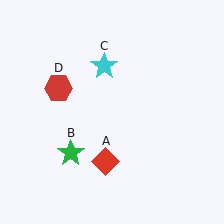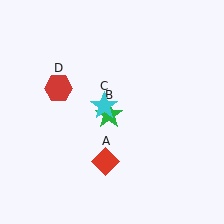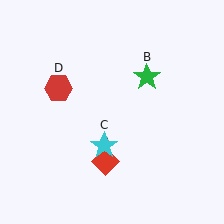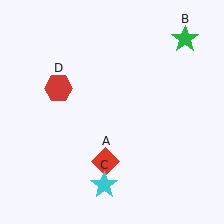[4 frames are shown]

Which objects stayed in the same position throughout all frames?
Red diamond (object A) and red hexagon (object D) remained stationary.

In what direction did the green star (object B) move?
The green star (object B) moved up and to the right.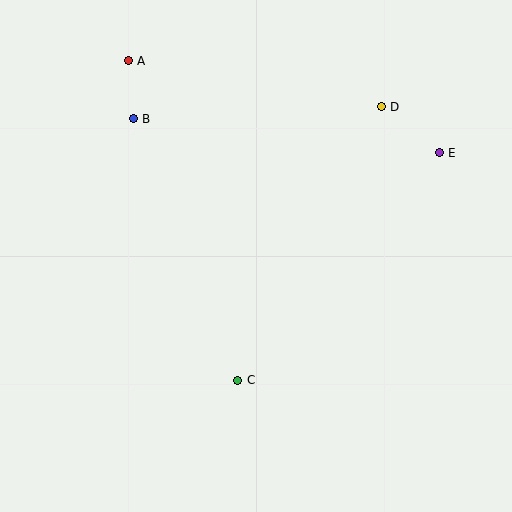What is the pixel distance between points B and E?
The distance between B and E is 308 pixels.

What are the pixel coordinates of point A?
Point A is at (128, 61).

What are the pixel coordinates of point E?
Point E is at (439, 153).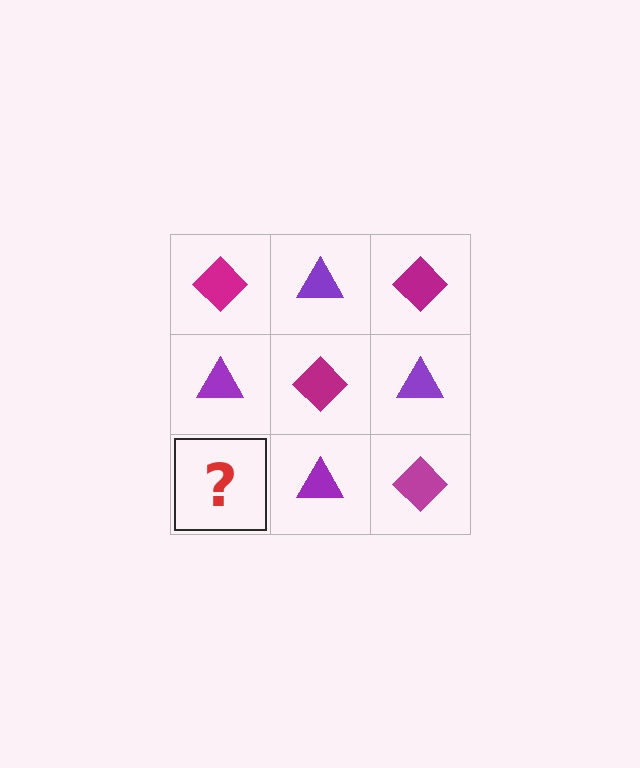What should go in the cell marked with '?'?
The missing cell should contain a magenta diamond.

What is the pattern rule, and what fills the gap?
The rule is that it alternates magenta diamond and purple triangle in a checkerboard pattern. The gap should be filled with a magenta diamond.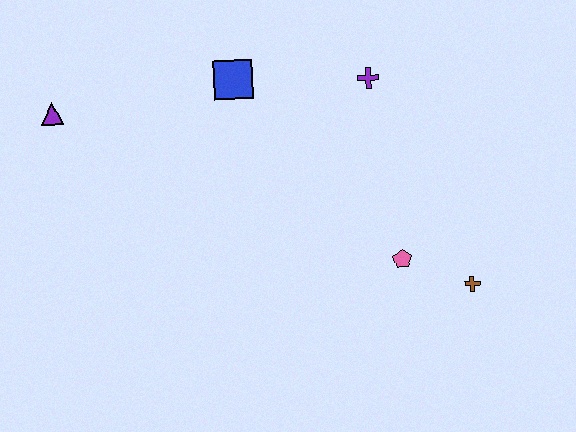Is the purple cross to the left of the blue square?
No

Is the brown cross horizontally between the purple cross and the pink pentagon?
No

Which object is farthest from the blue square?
The brown cross is farthest from the blue square.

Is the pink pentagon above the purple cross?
No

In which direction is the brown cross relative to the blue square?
The brown cross is to the right of the blue square.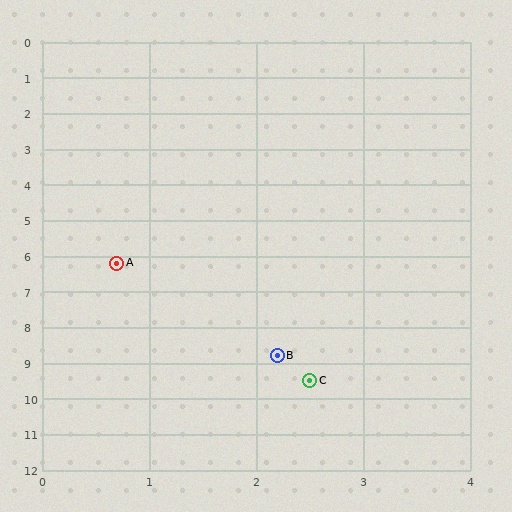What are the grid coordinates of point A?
Point A is at approximately (0.7, 6.2).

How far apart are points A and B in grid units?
Points A and B are about 3.0 grid units apart.